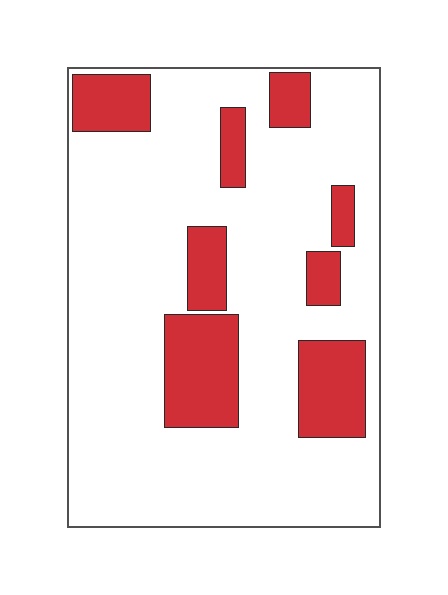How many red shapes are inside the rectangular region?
8.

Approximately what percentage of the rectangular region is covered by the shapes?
Approximately 20%.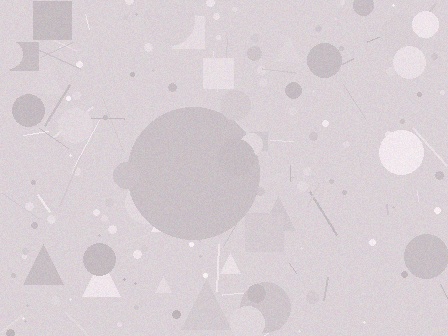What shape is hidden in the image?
A circle is hidden in the image.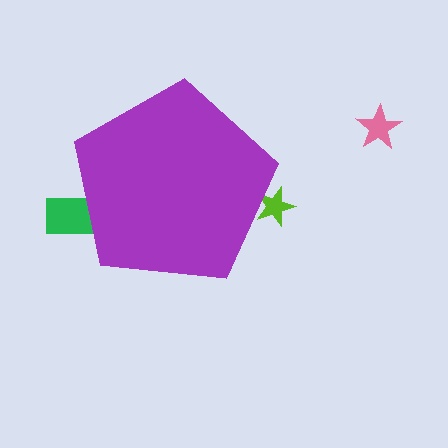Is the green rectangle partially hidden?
Yes, the green rectangle is partially hidden behind the purple pentagon.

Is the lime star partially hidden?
Yes, the lime star is partially hidden behind the purple pentagon.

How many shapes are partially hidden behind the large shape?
2 shapes are partially hidden.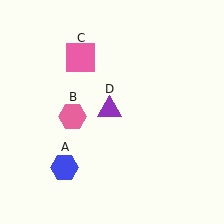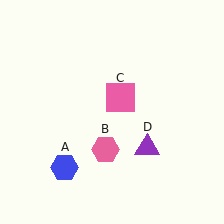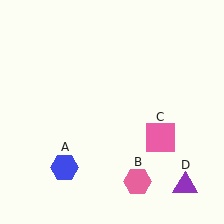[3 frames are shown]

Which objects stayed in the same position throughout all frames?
Blue hexagon (object A) remained stationary.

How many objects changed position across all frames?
3 objects changed position: pink hexagon (object B), pink square (object C), purple triangle (object D).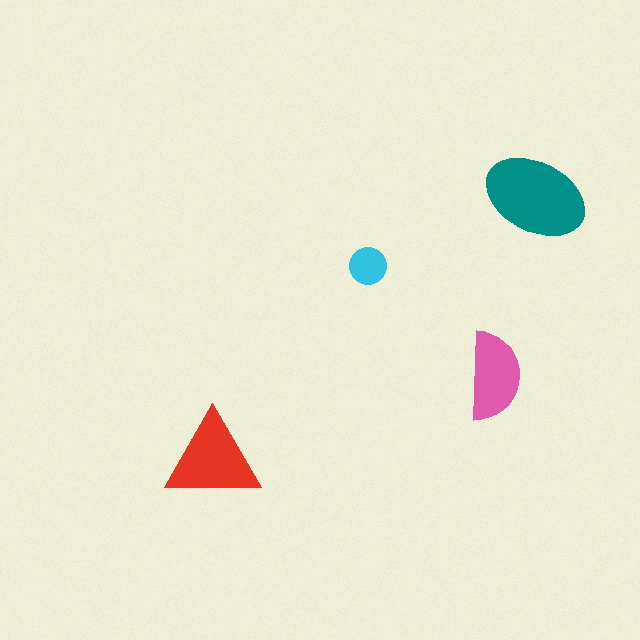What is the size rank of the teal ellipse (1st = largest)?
1st.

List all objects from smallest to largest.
The cyan circle, the pink semicircle, the red triangle, the teal ellipse.